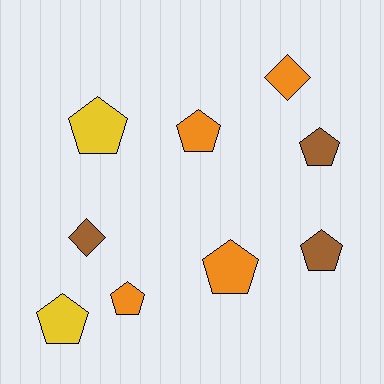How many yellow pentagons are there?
There are 2 yellow pentagons.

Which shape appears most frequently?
Pentagon, with 7 objects.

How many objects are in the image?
There are 9 objects.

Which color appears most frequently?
Orange, with 4 objects.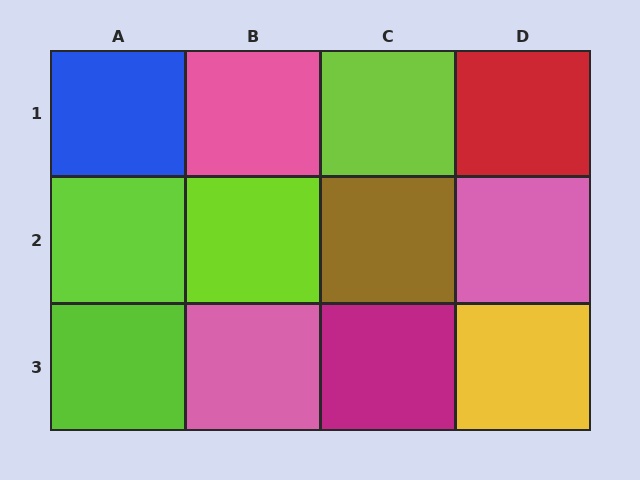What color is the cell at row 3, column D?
Yellow.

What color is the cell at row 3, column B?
Pink.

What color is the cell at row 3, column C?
Magenta.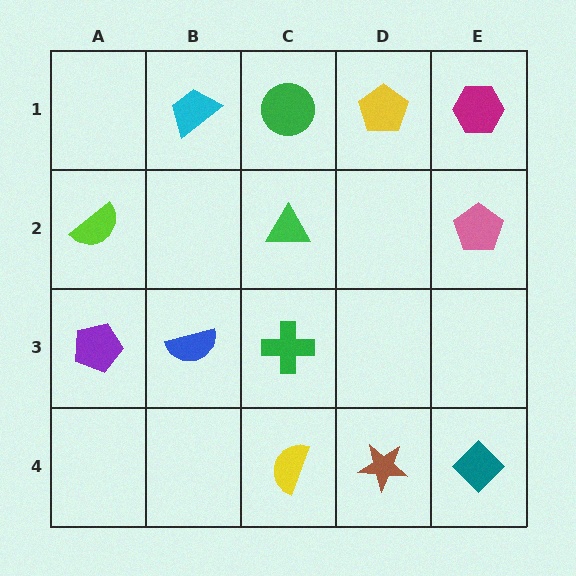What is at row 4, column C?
A yellow semicircle.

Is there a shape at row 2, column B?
No, that cell is empty.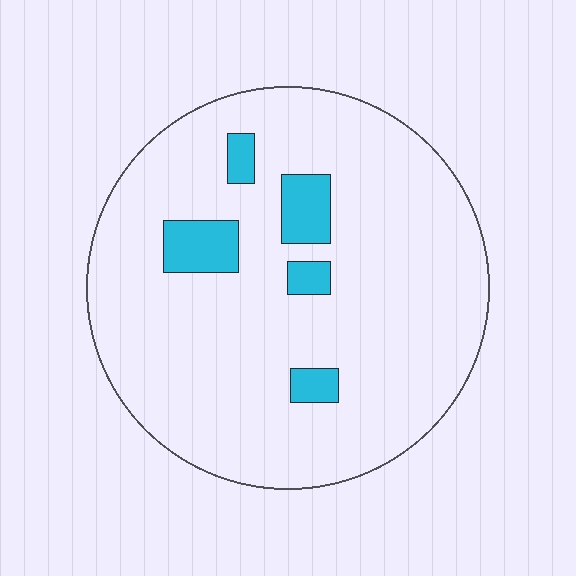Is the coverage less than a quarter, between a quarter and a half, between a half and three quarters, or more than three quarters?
Less than a quarter.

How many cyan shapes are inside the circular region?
5.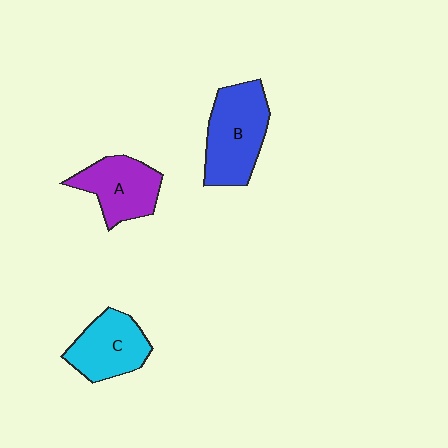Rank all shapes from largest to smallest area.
From largest to smallest: B (blue), A (purple), C (cyan).